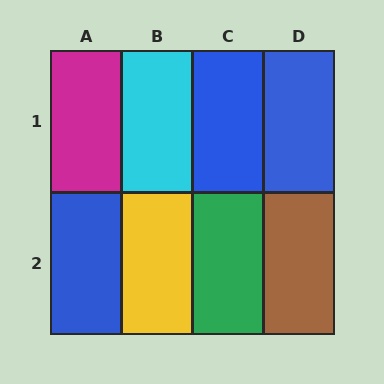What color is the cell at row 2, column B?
Yellow.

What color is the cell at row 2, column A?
Blue.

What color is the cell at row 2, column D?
Brown.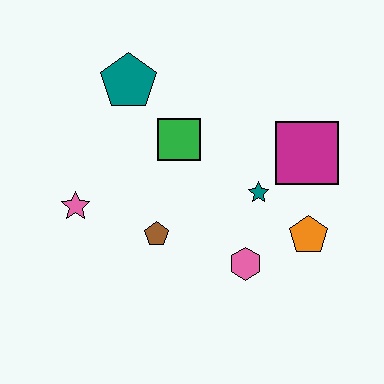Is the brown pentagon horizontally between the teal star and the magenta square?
No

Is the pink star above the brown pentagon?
Yes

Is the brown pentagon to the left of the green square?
Yes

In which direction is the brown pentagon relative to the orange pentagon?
The brown pentagon is to the left of the orange pentagon.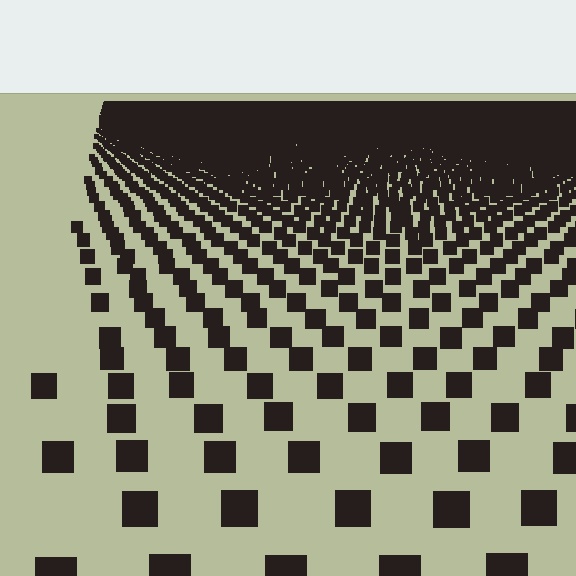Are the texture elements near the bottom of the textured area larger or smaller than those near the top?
Larger. Near the bottom, elements are closer to the viewer and appear at a bigger on-screen size.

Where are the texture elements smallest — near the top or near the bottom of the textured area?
Near the top.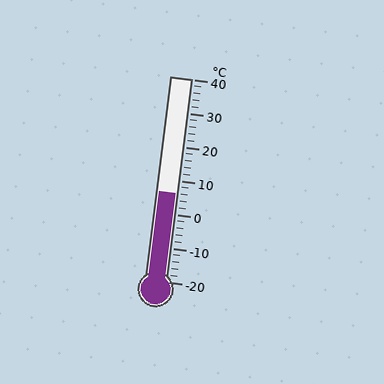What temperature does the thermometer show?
The thermometer shows approximately 6°C.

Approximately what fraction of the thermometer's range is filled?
The thermometer is filled to approximately 45% of its range.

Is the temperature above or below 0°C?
The temperature is above 0°C.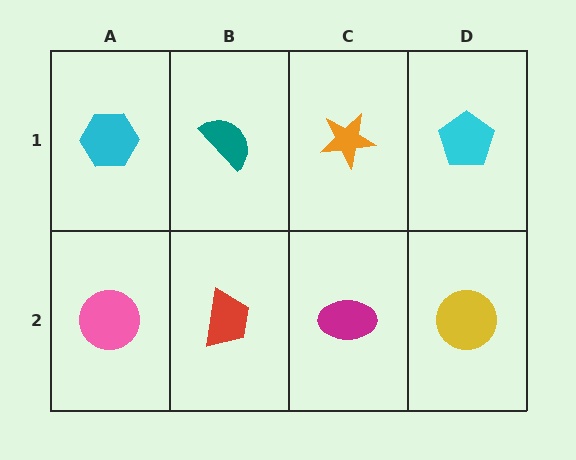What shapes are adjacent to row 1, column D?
A yellow circle (row 2, column D), an orange star (row 1, column C).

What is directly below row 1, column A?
A pink circle.